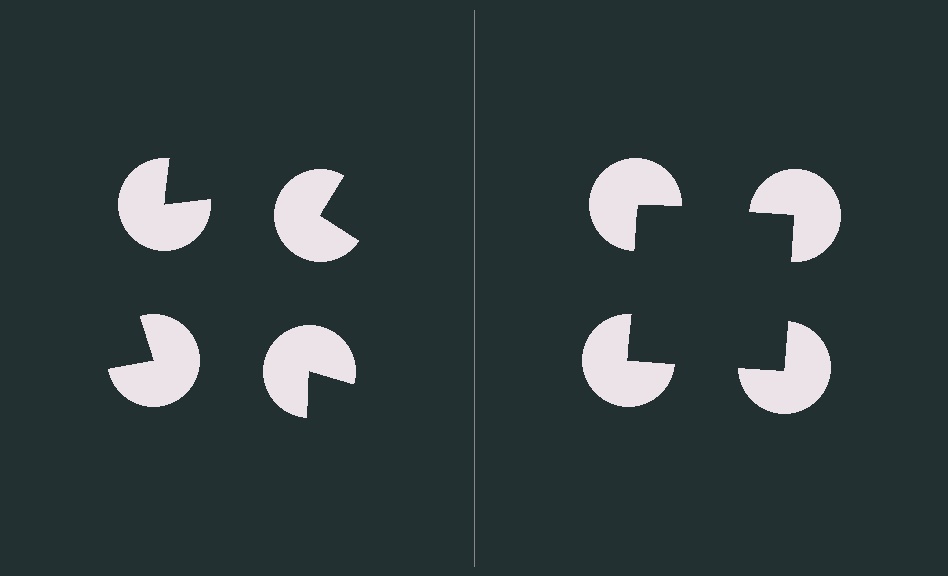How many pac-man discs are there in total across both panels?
8 — 4 on each side.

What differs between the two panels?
The pac-man discs are positioned identically on both sides; only the wedge orientations differ. On the right they align to a square; on the left they are misaligned.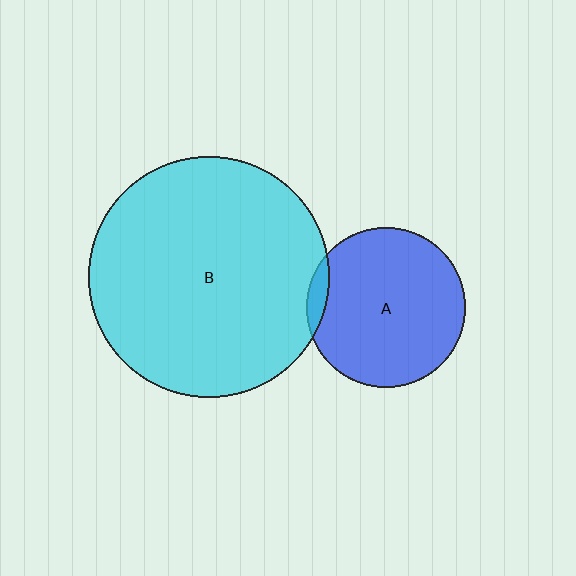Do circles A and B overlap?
Yes.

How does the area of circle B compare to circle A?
Approximately 2.3 times.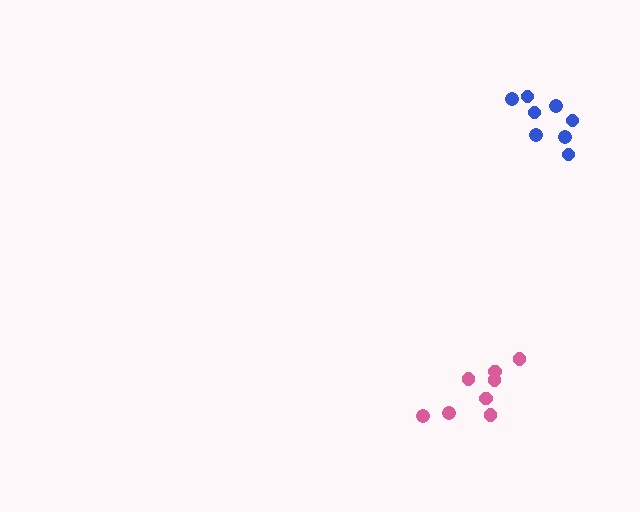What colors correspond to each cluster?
The clusters are colored: pink, blue.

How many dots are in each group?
Group 1: 8 dots, Group 2: 8 dots (16 total).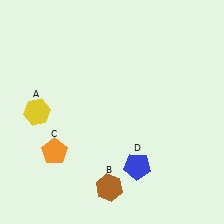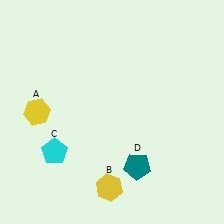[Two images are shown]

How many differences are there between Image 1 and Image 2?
There are 3 differences between the two images.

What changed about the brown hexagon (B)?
In Image 1, B is brown. In Image 2, it changed to yellow.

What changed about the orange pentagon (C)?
In Image 1, C is orange. In Image 2, it changed to cyan.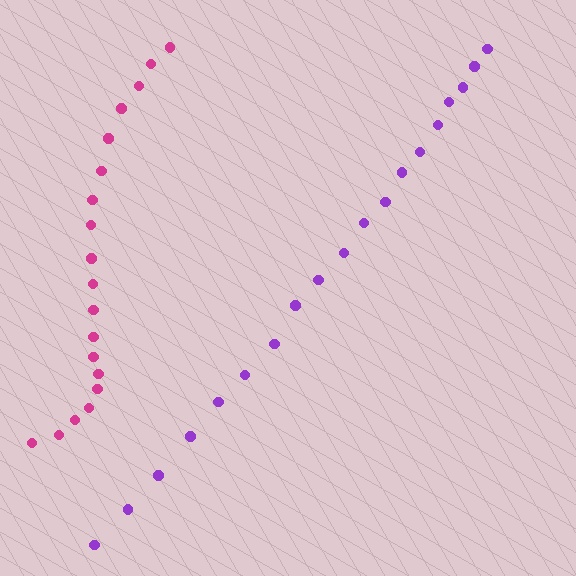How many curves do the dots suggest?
There are 2 distinct paths.